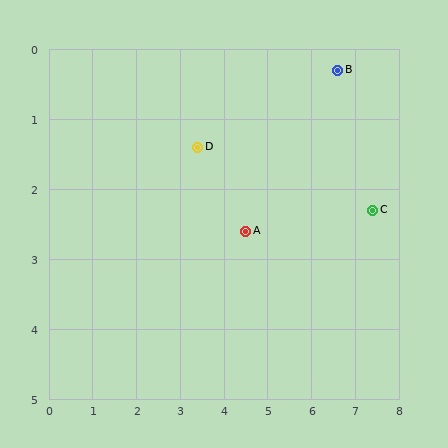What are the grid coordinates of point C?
Point C is at approximately (7.4, 2.3).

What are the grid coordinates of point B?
Point B is at approximately (6.6, 0.3).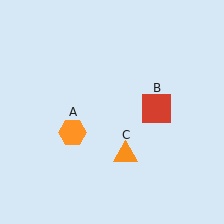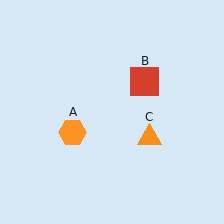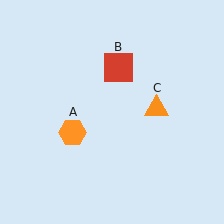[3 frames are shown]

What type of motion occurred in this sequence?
The red square (object B), orange triangle (object C) rotated counterclockwise around the center of the scene.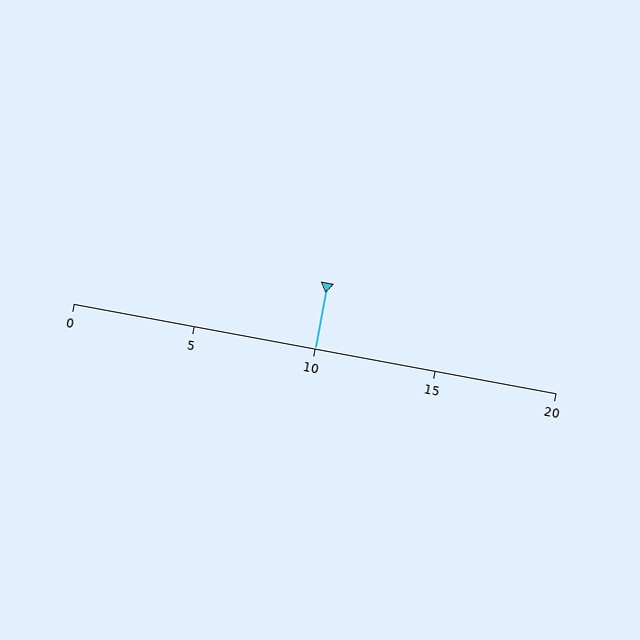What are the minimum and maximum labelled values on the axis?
The axis runs from 0 to 20.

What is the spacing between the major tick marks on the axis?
The major ticks are spaced 5 apart.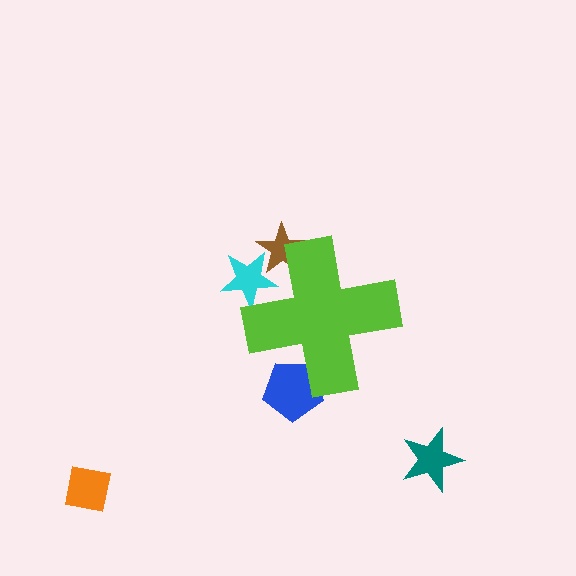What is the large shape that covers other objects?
A lime cross.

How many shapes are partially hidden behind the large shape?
3 shapes are partially hidden.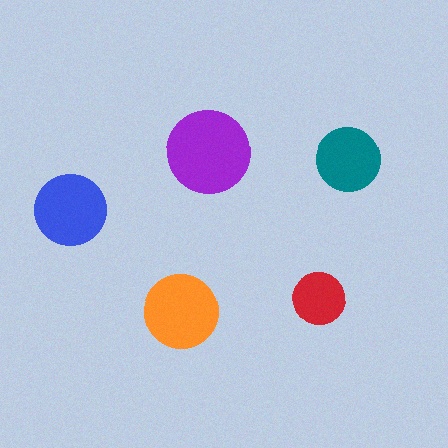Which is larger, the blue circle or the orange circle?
The orange one.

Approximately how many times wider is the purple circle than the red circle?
About 1.5 times wider.